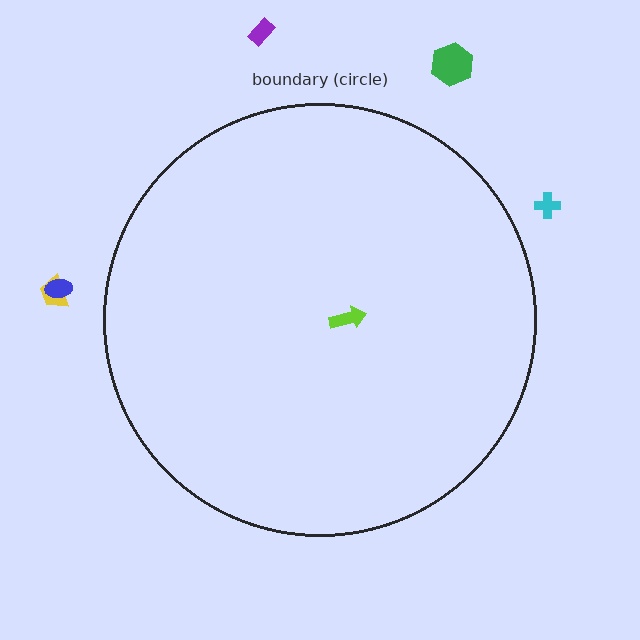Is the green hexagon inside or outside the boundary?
Outside.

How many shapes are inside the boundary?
1 inside, 5 outside.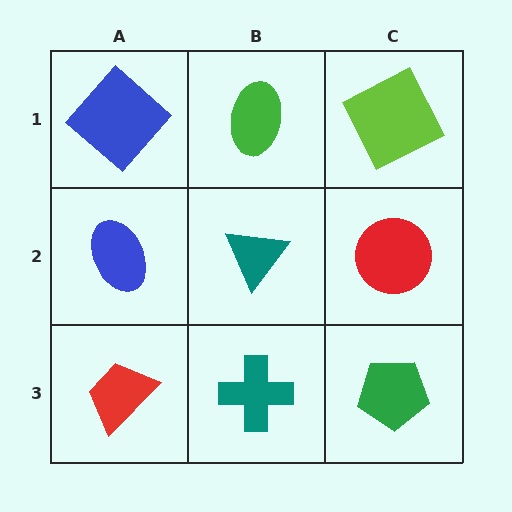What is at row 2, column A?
A blue ellipse.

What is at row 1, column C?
A lime square.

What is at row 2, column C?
A red circle.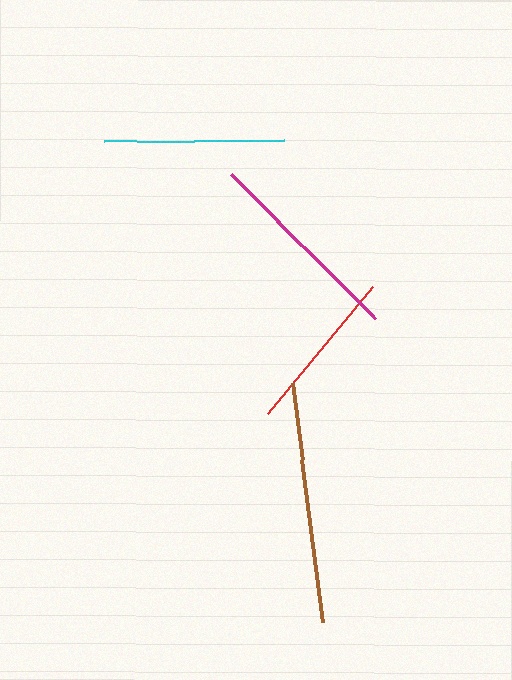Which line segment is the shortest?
The red line is the shortest at approximately 165 pixels.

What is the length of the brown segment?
The brown segment is approximately 241 pixels long.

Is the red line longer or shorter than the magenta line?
The magenta line is longer than the red line.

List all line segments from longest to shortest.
From longest to shortest: brown, magenta, cyan, red.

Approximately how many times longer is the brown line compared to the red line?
The brown line is approximately 1.5 times the length of the red line.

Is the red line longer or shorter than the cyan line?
The cyan line is longer than the red line.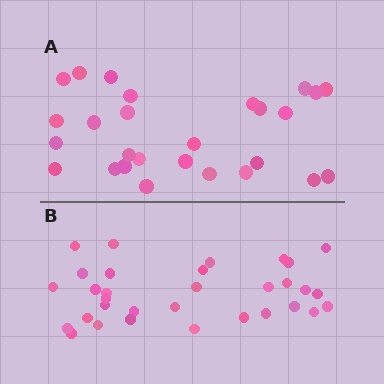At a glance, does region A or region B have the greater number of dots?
Region B (the bottom region) has more dots.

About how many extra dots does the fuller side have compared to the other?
Region B has about 5 more dots than region A.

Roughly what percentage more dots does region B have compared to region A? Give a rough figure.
About 20% more.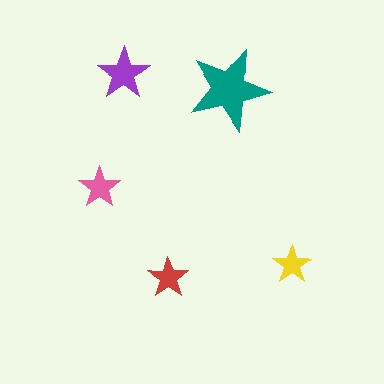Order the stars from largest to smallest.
the teal one, the purple one, the pink one, the red one, the yellow one.